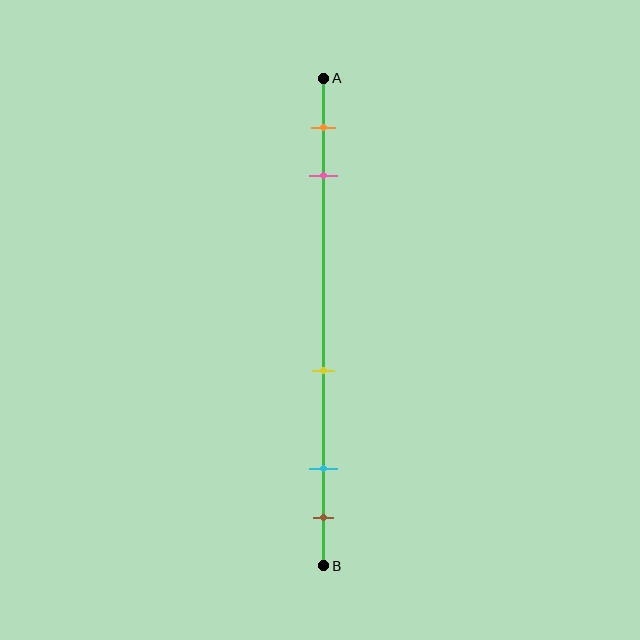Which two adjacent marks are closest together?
The cyan and brown marks are the closest adjacent pair.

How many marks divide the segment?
There are 5 marks dividing the segment.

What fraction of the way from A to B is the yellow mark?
The yellow mark is approximately 60% (0.6) of the way from A to B.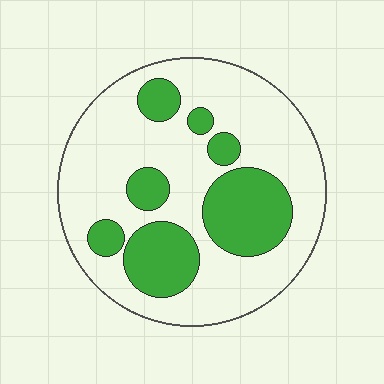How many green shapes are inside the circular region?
7.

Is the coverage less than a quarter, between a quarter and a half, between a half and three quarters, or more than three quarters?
Between a quarter and a half.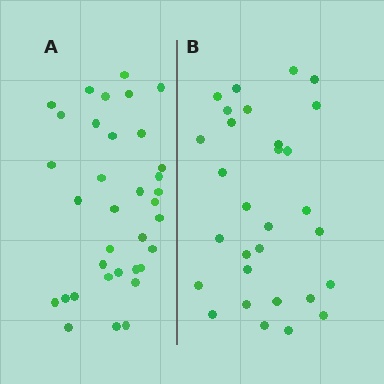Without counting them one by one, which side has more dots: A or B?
Region A (the left region) has more dots.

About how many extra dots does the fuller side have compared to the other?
Region A has about 5 more dots than region B.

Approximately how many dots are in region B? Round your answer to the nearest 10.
About 30 dots.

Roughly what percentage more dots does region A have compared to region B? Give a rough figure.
About 15% more.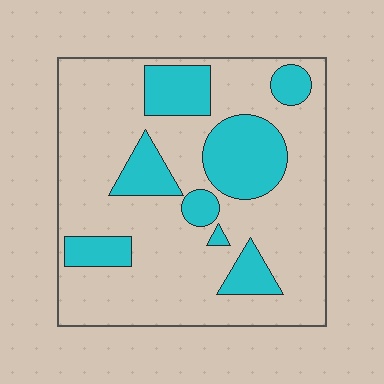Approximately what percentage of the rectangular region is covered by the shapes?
Approximately 25%.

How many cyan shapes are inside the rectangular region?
8.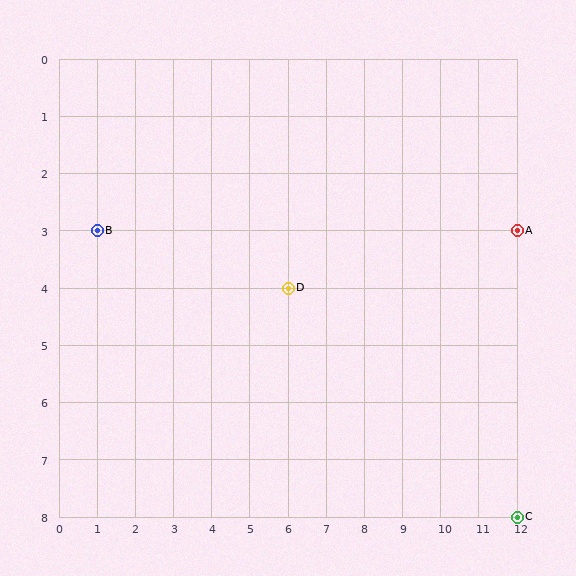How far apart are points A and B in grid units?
Points A and B are 11 columns apart.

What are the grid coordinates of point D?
Point D is at grid coordinates (6, 4).